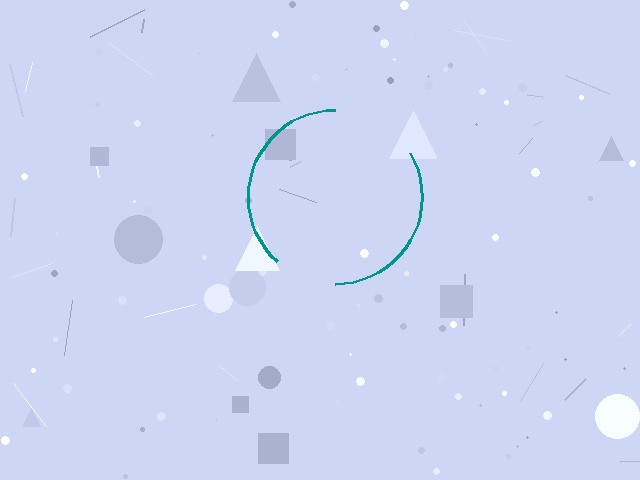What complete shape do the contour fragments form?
The contour fragments form a circle.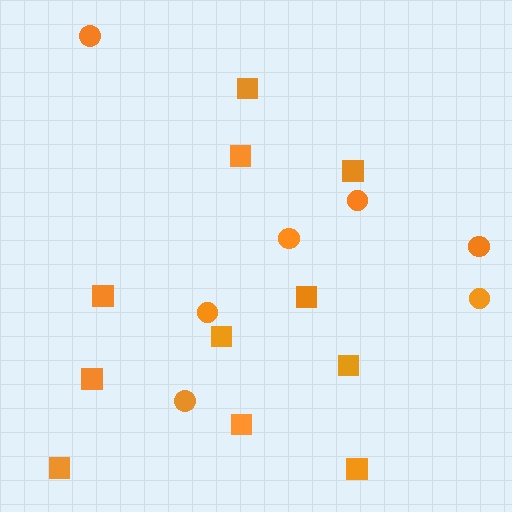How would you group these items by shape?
There are 2 groups: one group of circles (7) and one group of squares (11).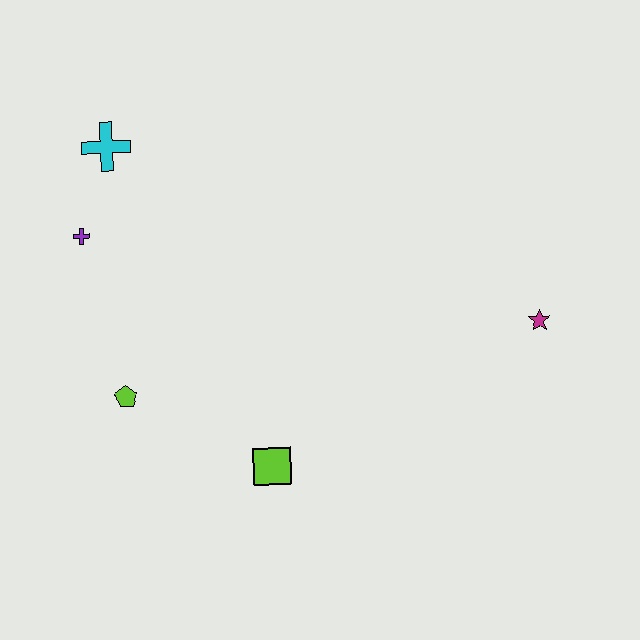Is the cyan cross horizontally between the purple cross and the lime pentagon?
Yes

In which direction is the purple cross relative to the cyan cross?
The purple cross is below the cyan cross.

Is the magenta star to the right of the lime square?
Yes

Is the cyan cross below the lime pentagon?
No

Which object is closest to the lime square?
The lime pentagon is closest to the lime square.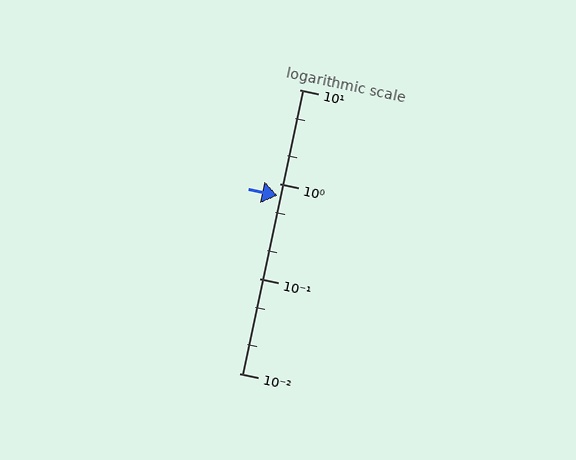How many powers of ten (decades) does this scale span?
The scale spans 3 decades, from 0.01 to 10.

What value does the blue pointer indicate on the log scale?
The pointer indicates approximately 0.75.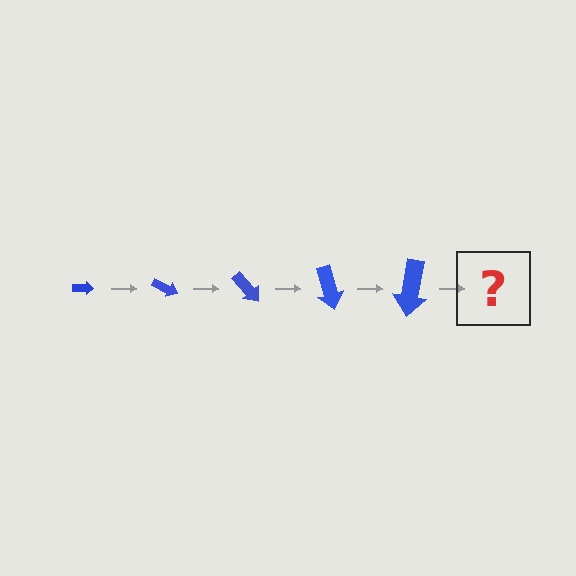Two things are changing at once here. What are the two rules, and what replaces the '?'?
The two rules are that the arrow grows larger each step and it rotates 25 degrees each step. The '?' should be an arrow, larger than the previous one and rotated 125 degrees from the start.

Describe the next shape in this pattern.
It should be an arrow, larger than the previous one and rotated 125 degrees from the start.